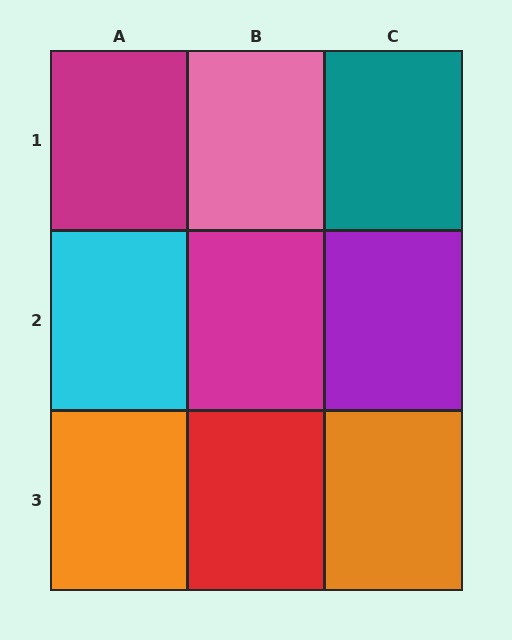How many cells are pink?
1 cell is pink.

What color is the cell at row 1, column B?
Pink.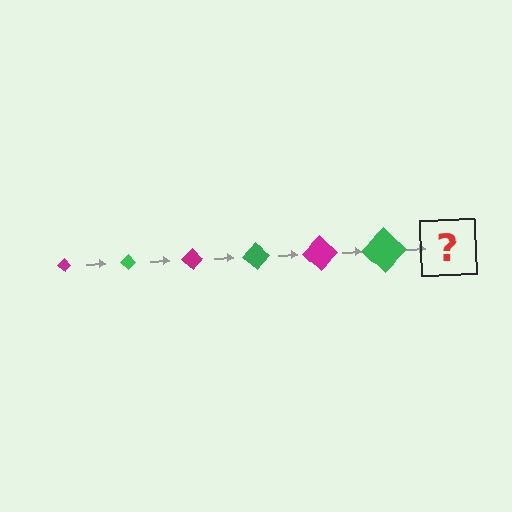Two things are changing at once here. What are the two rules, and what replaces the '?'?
The two rules are that the diamond grows larger each step and the color cycles through magenta and green. The '?' should be a magenta diamond, larger than the previous one.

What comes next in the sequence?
The next element should be a magenta diamond, larger than the previous one.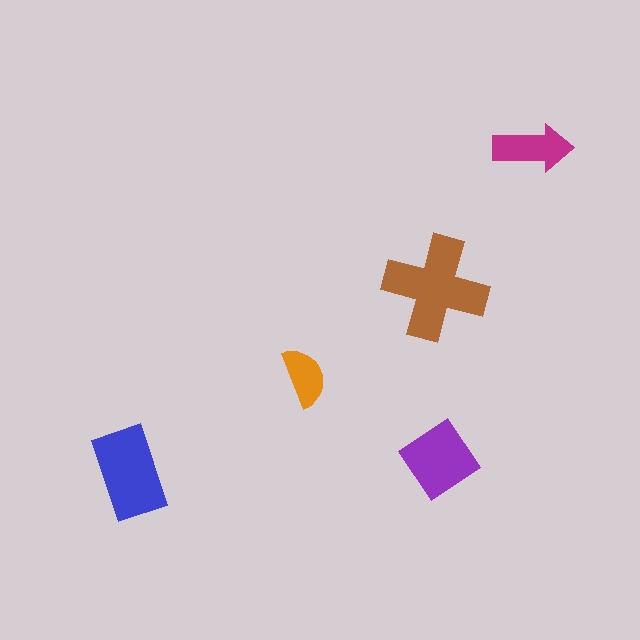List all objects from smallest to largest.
The orange semicircle, the magenta arrow, the purple diamond, the blue rectangle, the brown cross.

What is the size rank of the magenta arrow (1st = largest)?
4th.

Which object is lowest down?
The blue rectangle is bottommost.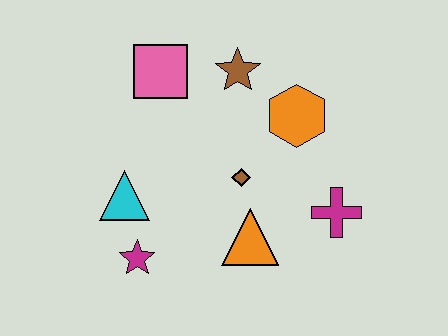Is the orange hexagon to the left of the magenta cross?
Yes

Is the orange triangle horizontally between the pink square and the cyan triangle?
No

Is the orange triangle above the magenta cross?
No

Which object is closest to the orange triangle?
The brown diamond is closest to the orange triangle.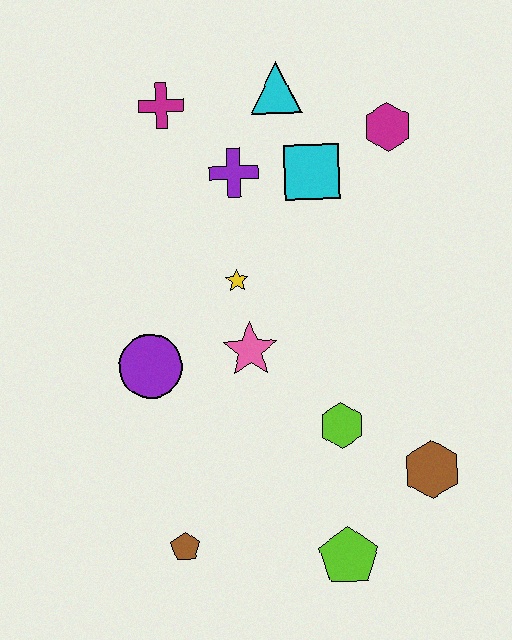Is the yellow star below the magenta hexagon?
Yes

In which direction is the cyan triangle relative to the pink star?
The cyan triangle is above the pink star.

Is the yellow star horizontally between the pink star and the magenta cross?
Yes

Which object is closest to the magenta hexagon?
The cyan square is closest to the magenta hexagon.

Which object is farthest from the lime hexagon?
The magenta cross is farthest from the lime hexagon.